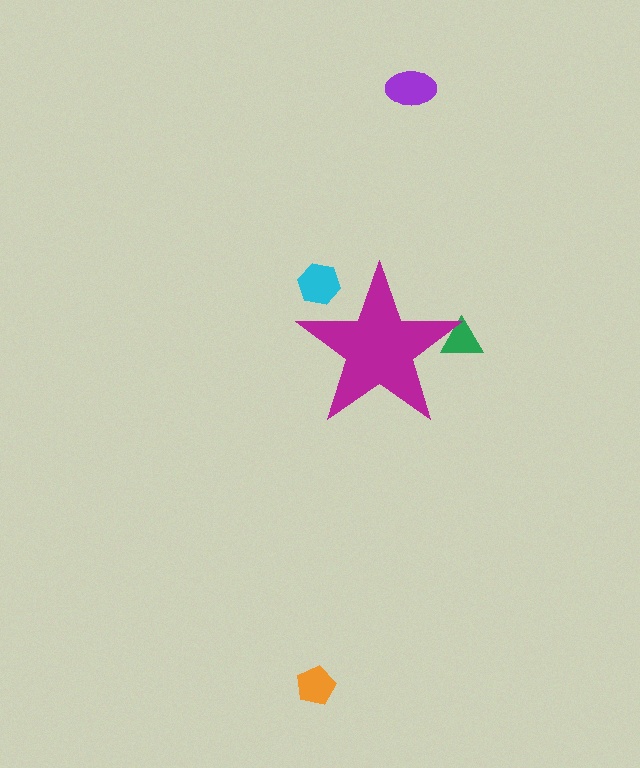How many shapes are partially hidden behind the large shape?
2 shapes are partially hidden.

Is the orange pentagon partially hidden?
No, the orange pentagon is fully visible.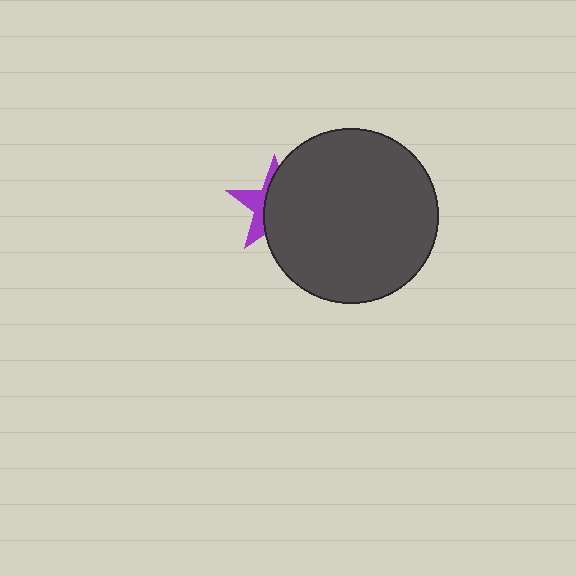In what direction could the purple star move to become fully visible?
The purple star could move left. That would shift it out from behind the dark gray circle entirely.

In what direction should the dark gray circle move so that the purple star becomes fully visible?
The dark gray circle should move right. That is the shortest direction to clear the overlap and leave the purple star fully visible.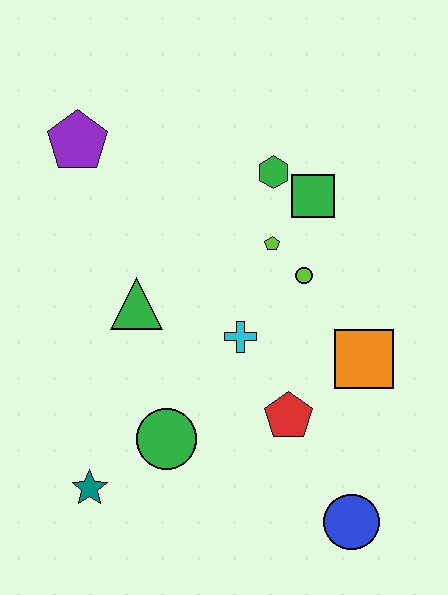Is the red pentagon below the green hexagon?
Yes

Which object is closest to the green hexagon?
The green square is closest to the green hexagon.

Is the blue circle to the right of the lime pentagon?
Yes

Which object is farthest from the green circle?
The purple pentagon is farthest from the green circle.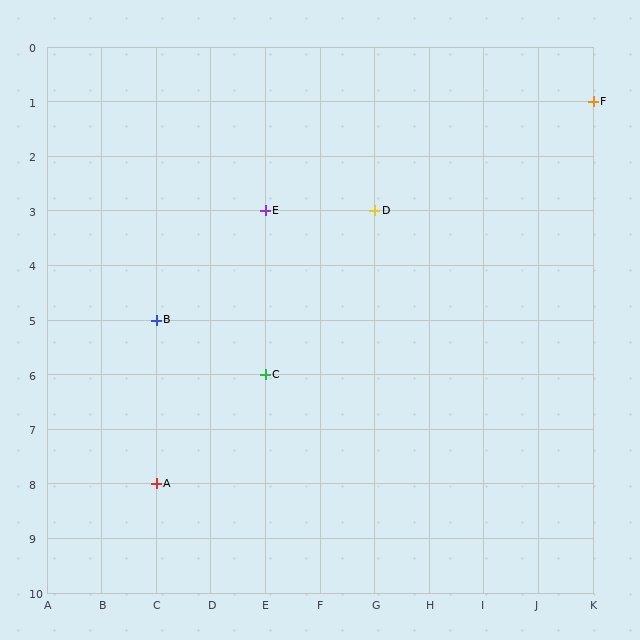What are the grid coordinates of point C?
Point C is at grid coordinates (E, 6).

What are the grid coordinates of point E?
Point E is at grid coordinates (E, 3).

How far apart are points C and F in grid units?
Points C and F are 6 columns and 5 rows apart (about 7.8 grid units diagonally).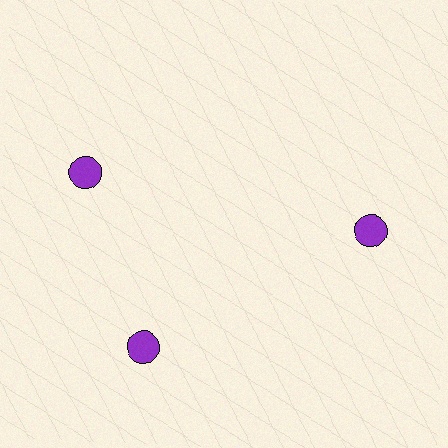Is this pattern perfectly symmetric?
No. The 3 purple circles are arranged in a ring, but one element near the 11 o'clock position is rotated out of alignment along the ring, breaking the 3-fold rotational symmetry.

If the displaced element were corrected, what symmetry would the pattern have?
It would have 3-fold rotational symmetry — the pattern would map onto itself every 120 degrees.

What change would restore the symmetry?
The symmetry would be restored by rotating it back into even spacing with its neighbors so that all 3 circles sit at equal angles and equal distance from the center.